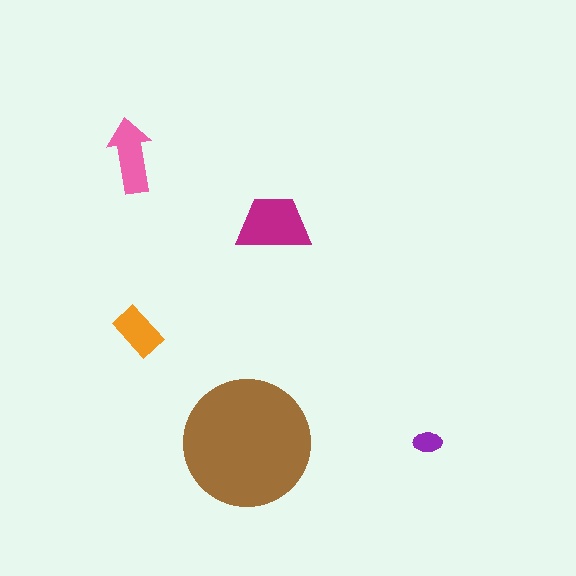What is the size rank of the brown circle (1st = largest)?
1st.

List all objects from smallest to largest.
The purple ellipse, the orange rectangle, the pink arrow, the magenta trapezoid, the brown circle.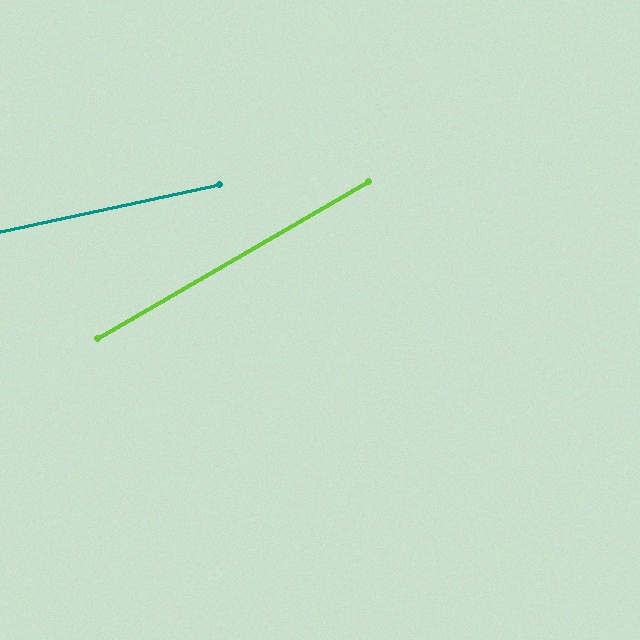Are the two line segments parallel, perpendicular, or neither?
Neither parallel nor perpendicular — they differ by about 18°.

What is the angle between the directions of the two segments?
Approximately 18 degrees.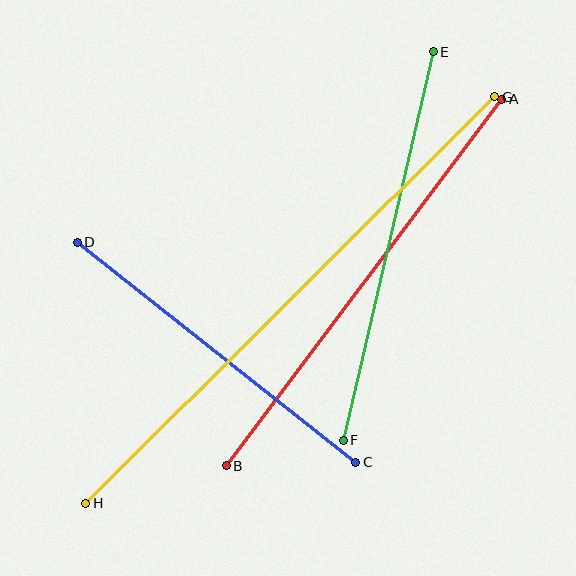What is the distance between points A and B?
The distance is approximately 459 pixels.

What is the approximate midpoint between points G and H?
The midpoint is at approximately (290, 300) pixels.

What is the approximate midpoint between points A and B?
The midpoint is at approximately (364, 283) pixels.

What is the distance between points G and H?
The distance is approximately 576 pixels.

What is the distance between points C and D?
The distance is approximately 355 pixels.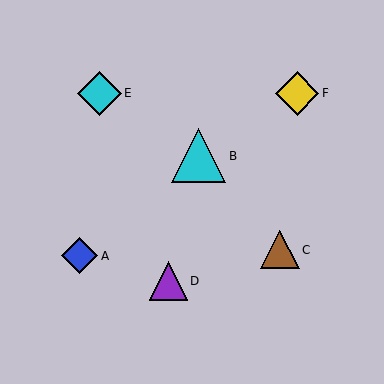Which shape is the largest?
The cyan triangle (labeled B) is the largest.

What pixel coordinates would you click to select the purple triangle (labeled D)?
Click at (168, 281) to select the purple triangle D.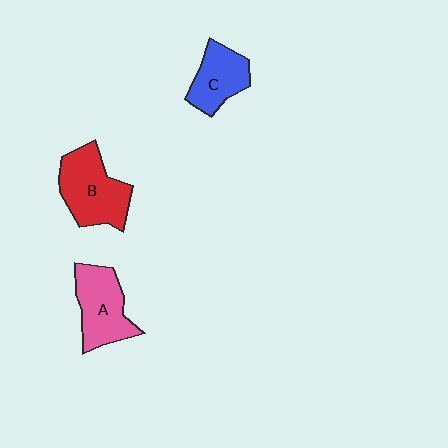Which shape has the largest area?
Shape B (red).